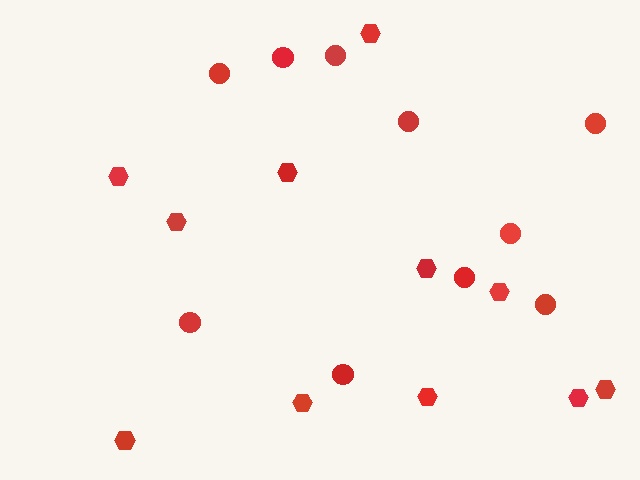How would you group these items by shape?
There are 2 groups: one group of circles (10) and one group of hexagons (11).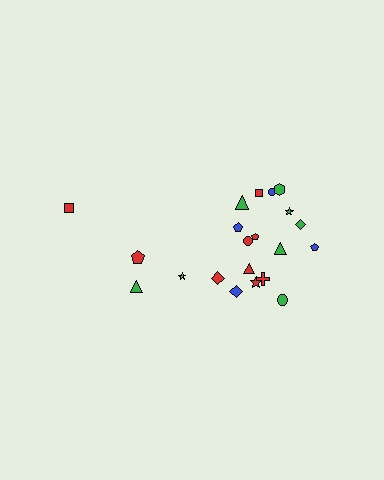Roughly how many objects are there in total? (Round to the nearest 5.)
Roughly 20 objects in total.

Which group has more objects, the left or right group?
The right group.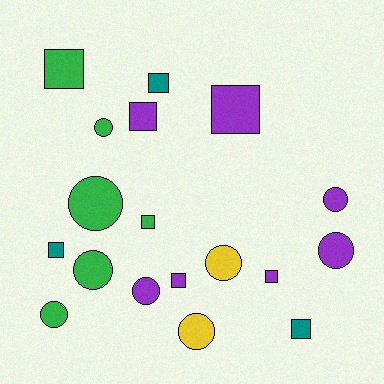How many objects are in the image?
There are 18 objects.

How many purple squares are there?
There are 4 purple squares.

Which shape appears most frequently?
Circle, with 9 objects.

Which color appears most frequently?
Purple, with 7 objects.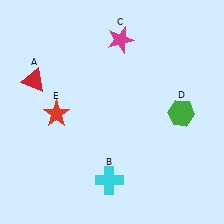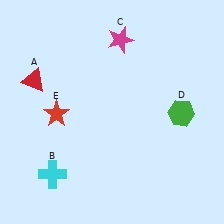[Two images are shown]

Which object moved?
The cyan cross (B) moved left.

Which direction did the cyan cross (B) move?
The cyan cross (B) moved left.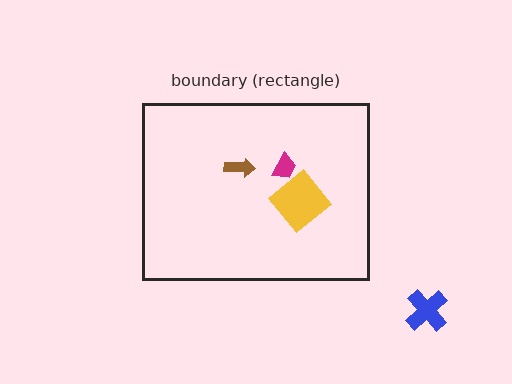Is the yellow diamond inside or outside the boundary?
Inside.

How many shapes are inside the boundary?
3 inside, 1 outside.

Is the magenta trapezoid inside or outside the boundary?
Inside.